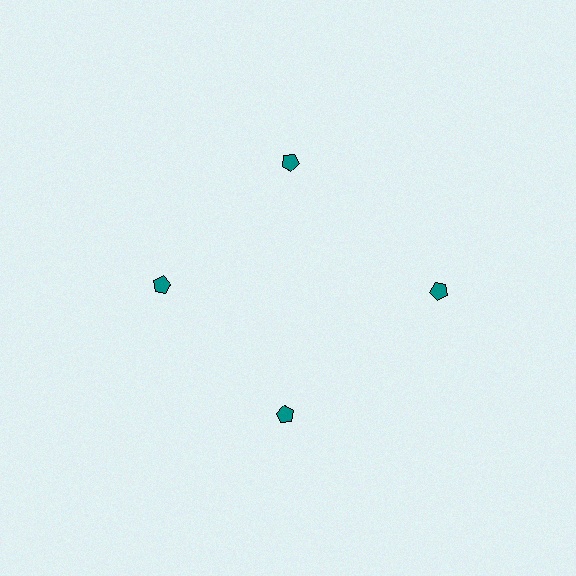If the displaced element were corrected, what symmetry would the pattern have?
It would have 4-fold rotational symmetry — the pattern would map onto itself every 90 degrees.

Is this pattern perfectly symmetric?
No. The 4 teal pentagons are arranged in a ring, but one element near the 3 o'clock position is pushed outward from the center, breaking the 4-fold rotational symmetry.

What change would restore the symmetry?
The symmetry would be restored by moving it inward, back onto the ring so that all 4 pentagons sit at equal angles and equal distance from the center.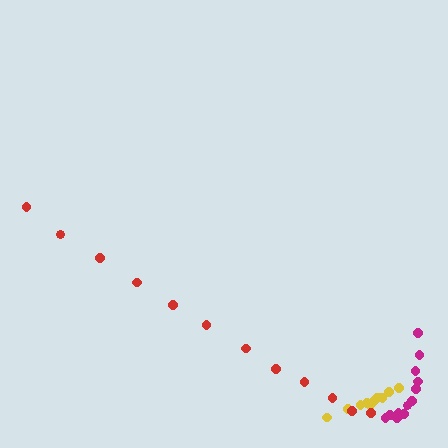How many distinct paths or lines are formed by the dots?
There are 3 distinct paths.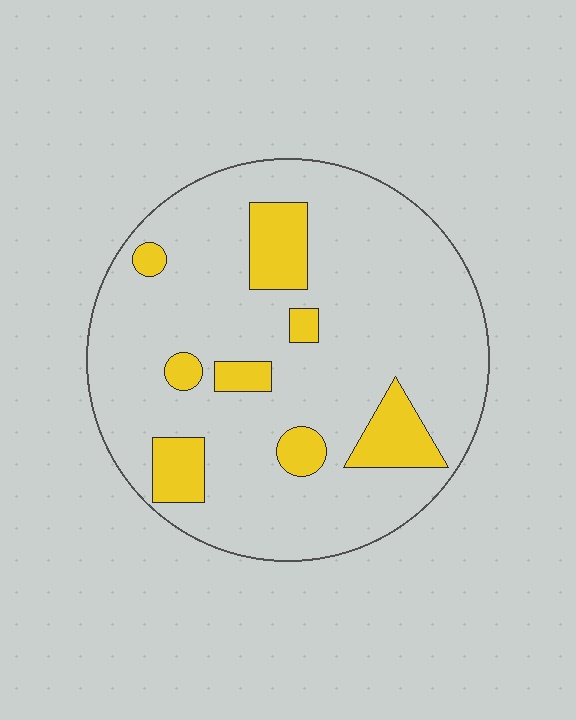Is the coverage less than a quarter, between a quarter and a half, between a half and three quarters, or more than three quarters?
Less than a quarter.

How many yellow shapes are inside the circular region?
8.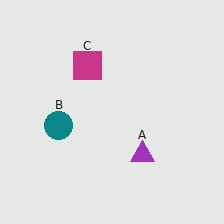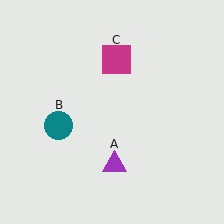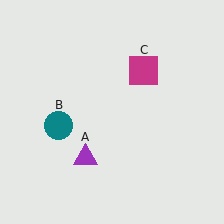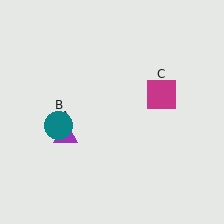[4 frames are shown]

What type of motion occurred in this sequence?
The purple triangle (object A), magenta square (object C) rotated clockwise around the center of the scene.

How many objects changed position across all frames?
2 objects changed position: purple triangle (object A), magenta square (object C).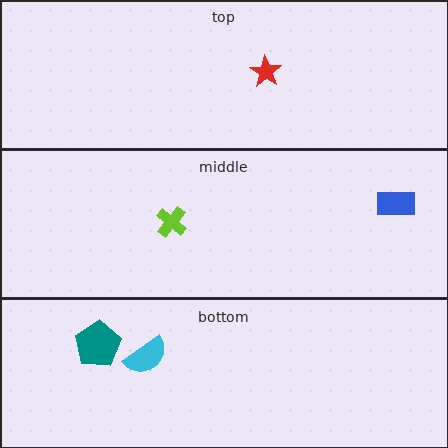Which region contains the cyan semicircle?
The bottom region.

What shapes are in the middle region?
The blue rectangle, the lime cross.